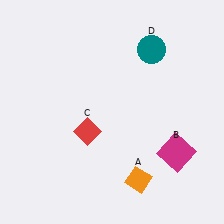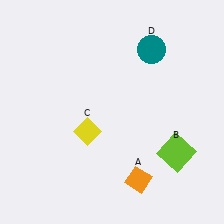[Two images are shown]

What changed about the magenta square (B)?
In Image 1, B is magenta. In Image 2, it changed to lime.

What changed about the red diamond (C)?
In Image 1, C is red. In Image 2, it changed to yellow.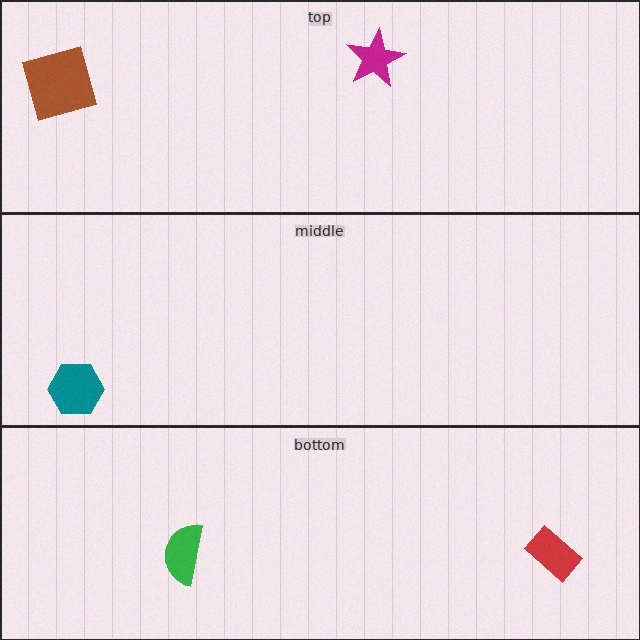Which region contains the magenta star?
The top region.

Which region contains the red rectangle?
The bottom region.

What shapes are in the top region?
The magenta star, the brown square.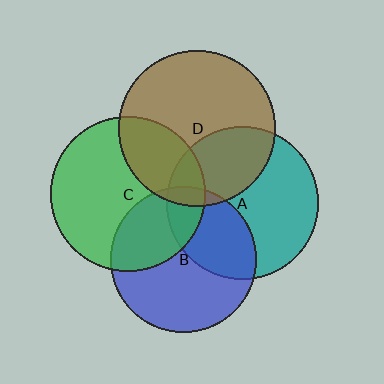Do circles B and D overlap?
Yes.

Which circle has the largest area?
Circle D (brown).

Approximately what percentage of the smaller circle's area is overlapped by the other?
Approximately 5%.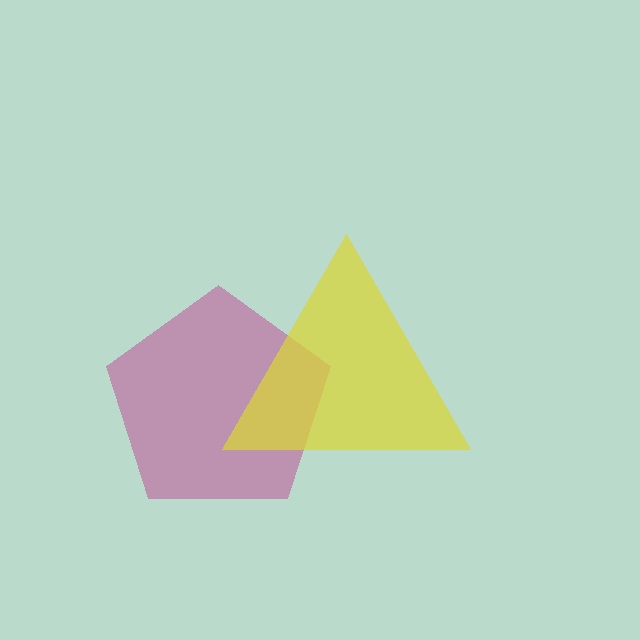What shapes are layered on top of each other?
The layered shapes are: a magenta pentagon, a yellow triangle.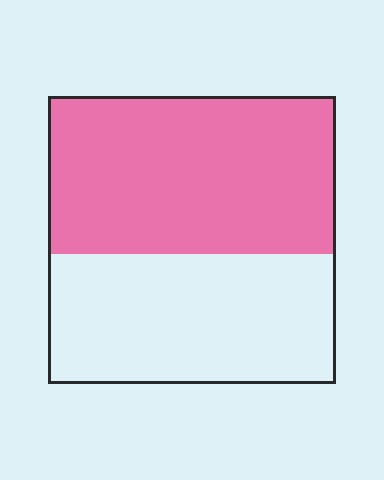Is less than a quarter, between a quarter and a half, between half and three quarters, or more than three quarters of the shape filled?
Between half and three quarters.